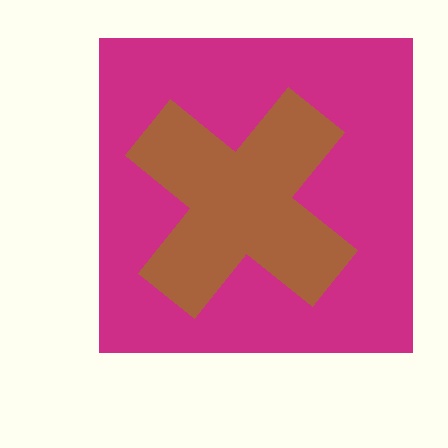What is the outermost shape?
The magenta square.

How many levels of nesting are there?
2.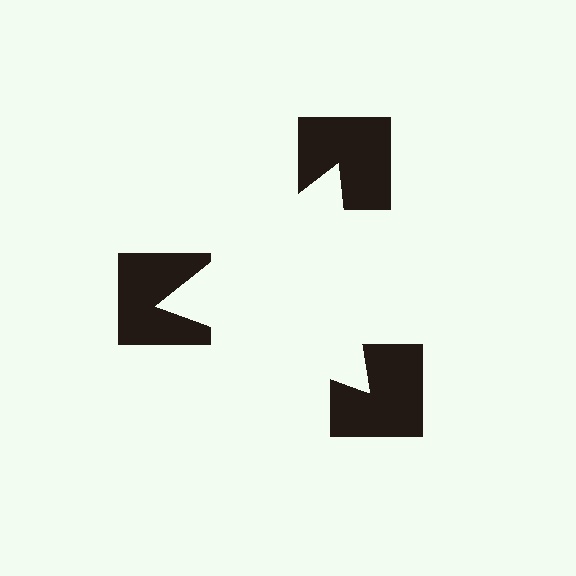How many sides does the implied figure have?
3 sides.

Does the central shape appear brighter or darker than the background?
It typically appears slightly brighter than the background, even though no actual brightness change is drawn.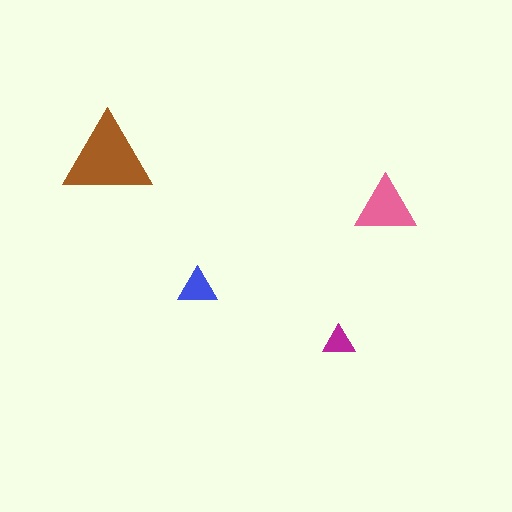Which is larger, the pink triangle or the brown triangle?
The brown one.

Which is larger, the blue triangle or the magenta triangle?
The blue one.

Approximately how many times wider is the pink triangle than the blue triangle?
About 1.5 times wider.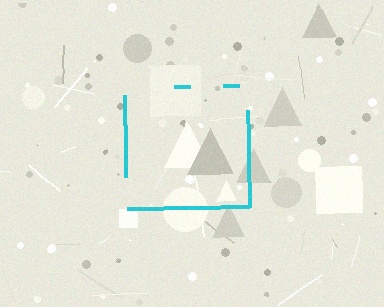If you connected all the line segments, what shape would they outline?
They would outline a square.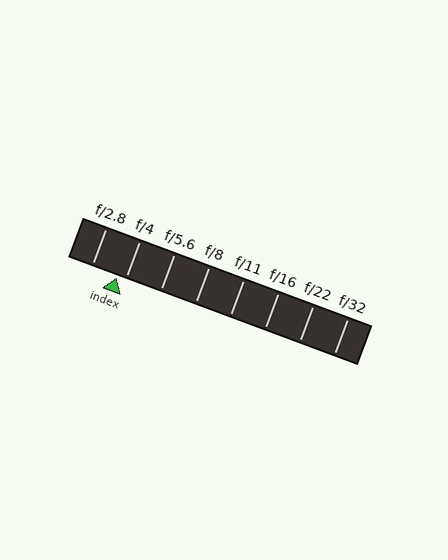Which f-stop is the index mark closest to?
The index mark is closest to f/4.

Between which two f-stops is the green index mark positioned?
The index mark is between f/2.8 and f/4.